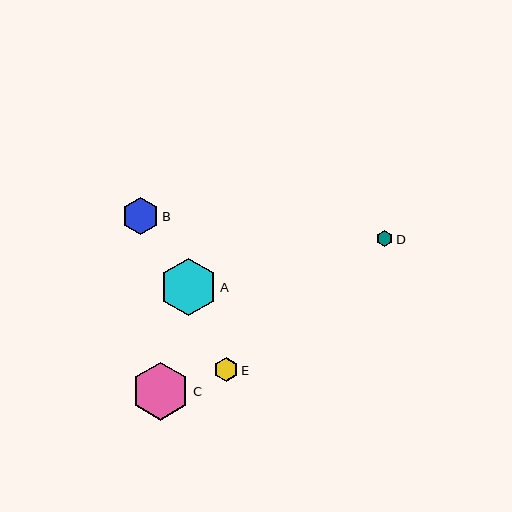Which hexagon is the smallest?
Hexagon D is the smallest with a size of approximately 16 pixels.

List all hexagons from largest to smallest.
From largest to smallest: C, A, B, E, D.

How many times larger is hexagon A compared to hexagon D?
Hexagon A is approximately 3.5 times the size of hexagon D.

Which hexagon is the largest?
Hexagon C is the largest with a size of approximately 58 pixels.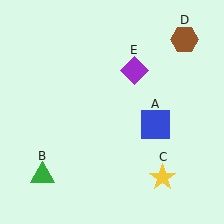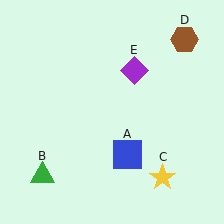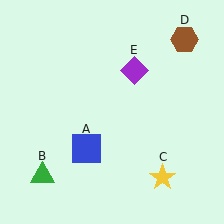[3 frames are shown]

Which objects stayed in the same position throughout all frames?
Green triangle (object B) and yellow star (object C) and brown hexagon (object D) and purple diamond (object E) remained stationary.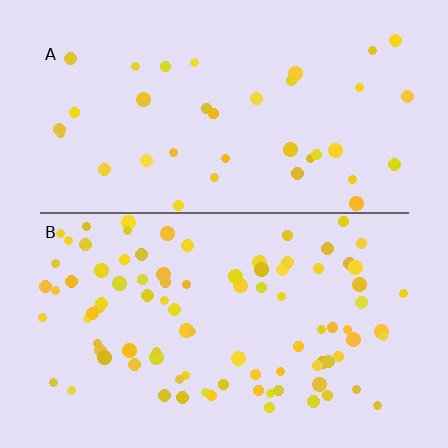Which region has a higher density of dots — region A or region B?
B (the bottom).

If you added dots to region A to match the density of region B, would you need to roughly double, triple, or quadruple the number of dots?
Approximately double.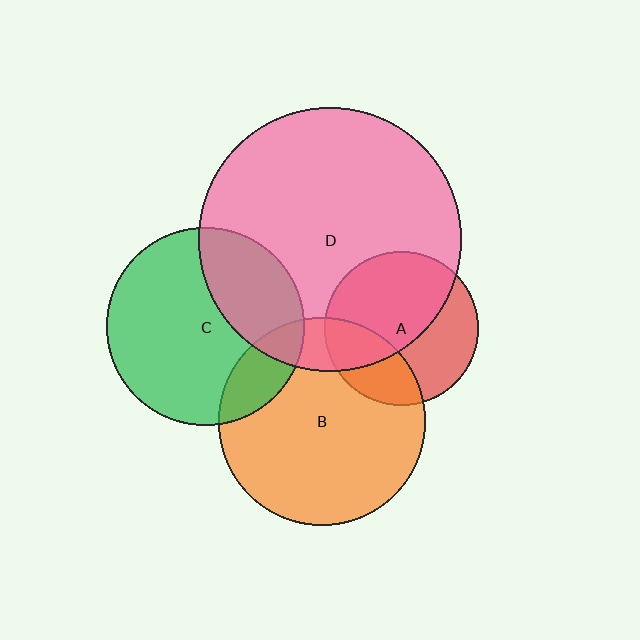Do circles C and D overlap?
Yes.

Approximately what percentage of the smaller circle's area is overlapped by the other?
Approximately 30%.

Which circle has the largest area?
Circle D (pink).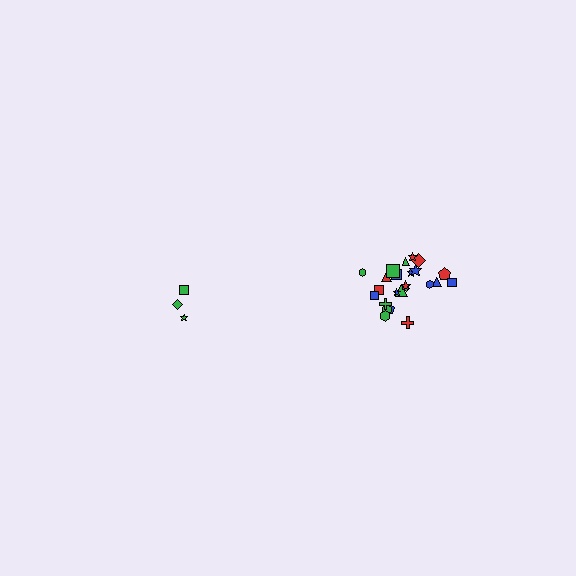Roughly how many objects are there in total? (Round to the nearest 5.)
Roughly 30 objects in total.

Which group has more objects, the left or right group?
The right group.